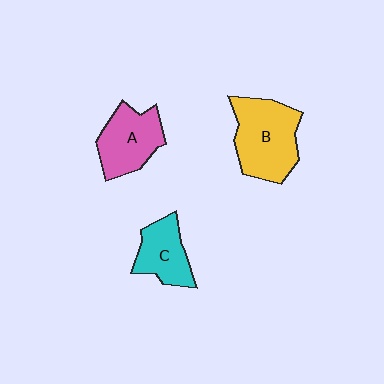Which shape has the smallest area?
Shape C (cyan).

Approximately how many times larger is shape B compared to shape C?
Approximately 1.6 times.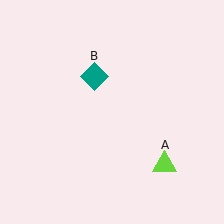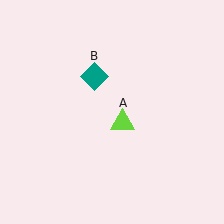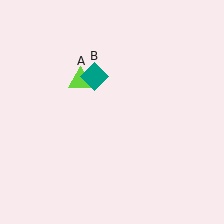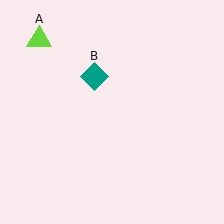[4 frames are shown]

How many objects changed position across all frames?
1 object changed position: lime triangle (object A).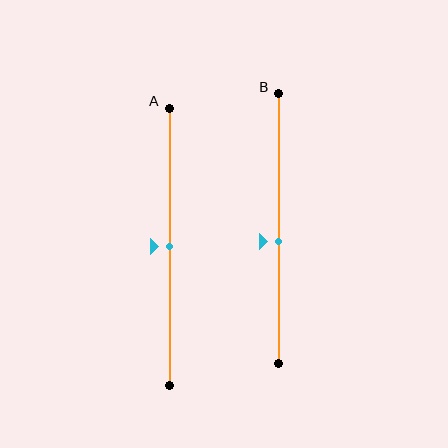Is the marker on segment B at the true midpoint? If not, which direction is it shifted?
No, the marker on segment B is shifted downward by about 5% of the segment length.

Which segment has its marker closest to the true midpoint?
Segment A has its marker closest to the true midpoint.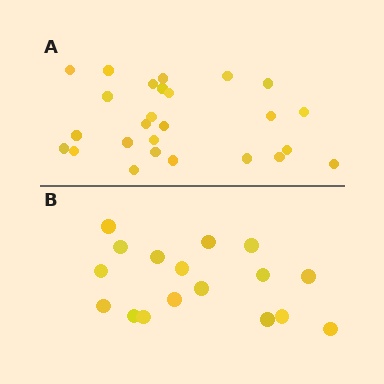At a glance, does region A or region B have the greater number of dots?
Region A (the top region) has more dots.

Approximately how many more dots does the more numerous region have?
Region A has roughly 8 or so more dots than region B.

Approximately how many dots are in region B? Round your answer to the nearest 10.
About 20 dots. (The exact count is 17, which rounds to 20.)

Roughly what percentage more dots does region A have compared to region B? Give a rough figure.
About 55% more.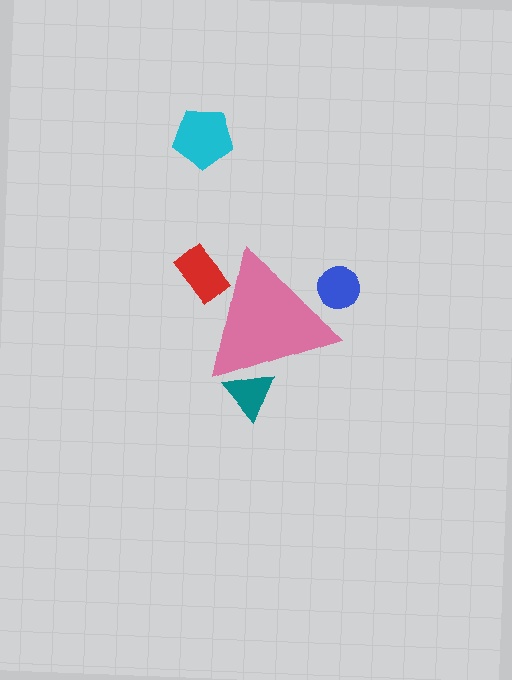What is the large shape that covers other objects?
A pink triangle.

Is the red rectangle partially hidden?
Yes, the red rectangle is partially hidden behind the pink triangle.